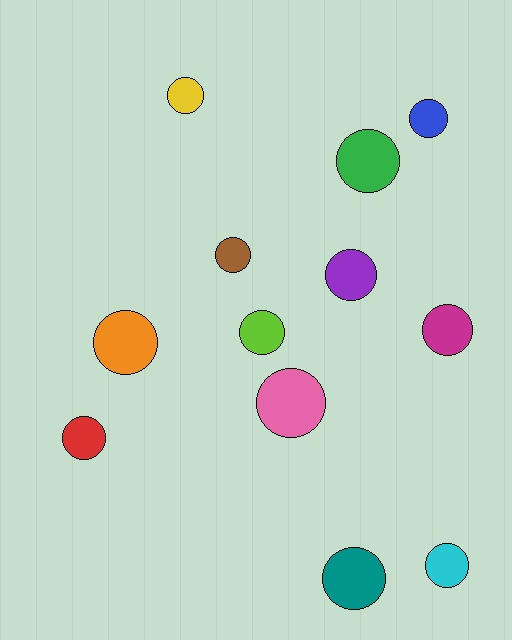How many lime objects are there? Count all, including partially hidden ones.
There is 1 lime object.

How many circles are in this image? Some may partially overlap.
There are 12 circles.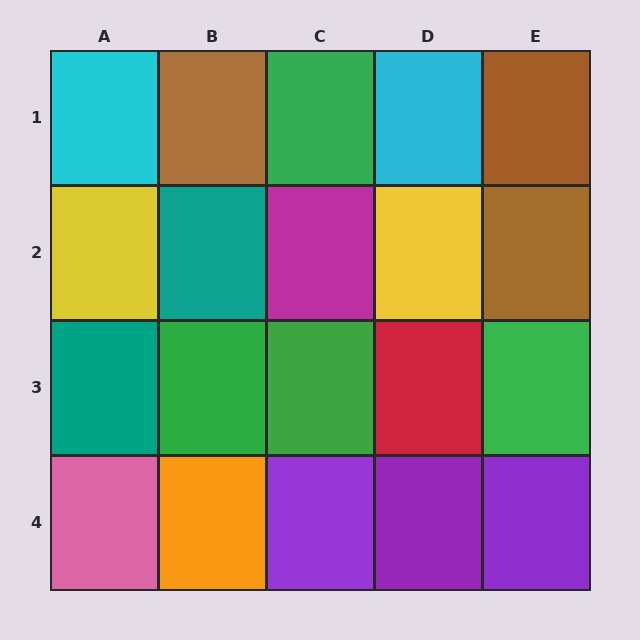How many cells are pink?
1 cell is pink.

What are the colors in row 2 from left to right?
Yellow, teal, magenta, yellow, brown.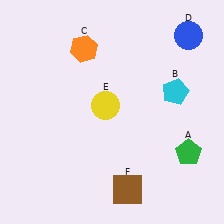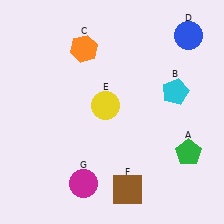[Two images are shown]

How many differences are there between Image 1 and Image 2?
There is 1 difference between the two images.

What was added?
A magenta circle (G) was added in Image 2.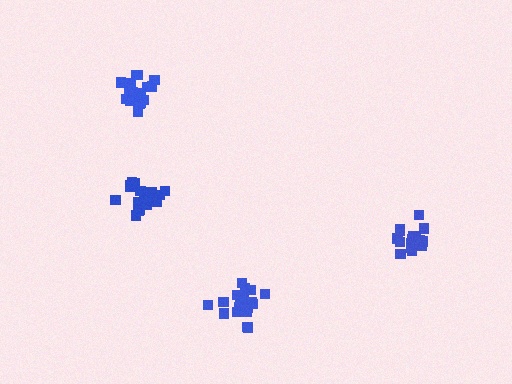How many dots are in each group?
Group 1: 21 dots, Group 2: 19 dots, Group 3: 16 dots, Group 4: 21 dots (77 total).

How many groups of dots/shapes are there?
There are 4 groups.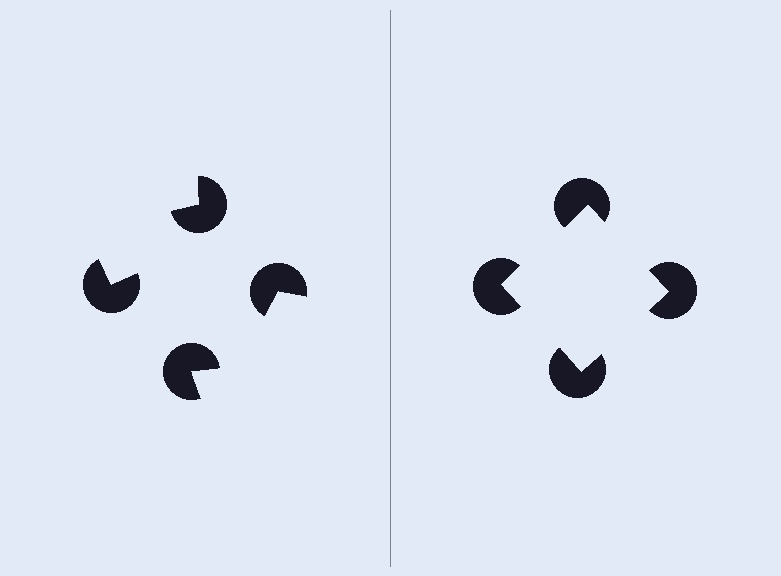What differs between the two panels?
The pac-man discs are positioned identically on both sides; only the wedge orientations differ. On the right they align to a square; on the left they are misaligned.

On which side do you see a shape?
An illusory square appears on the right side. On the left side the wedge cuts are rotated, so no coherent shape forms.